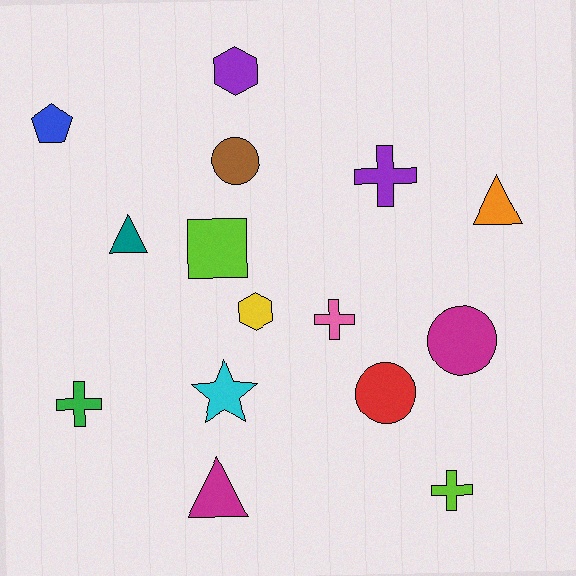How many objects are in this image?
There are 15 objects.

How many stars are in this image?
There is 1 star.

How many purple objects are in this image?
There are 2 purple objects.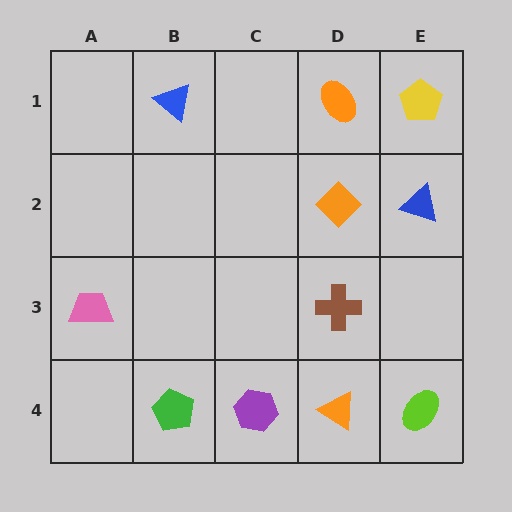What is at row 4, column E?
A lime ellipse.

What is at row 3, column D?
A brown cross.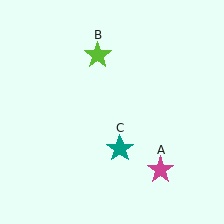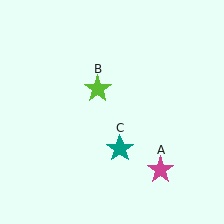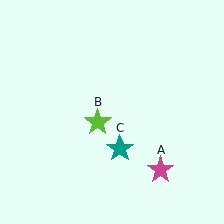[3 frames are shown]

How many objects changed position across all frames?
1 object changed position: lime star (object B).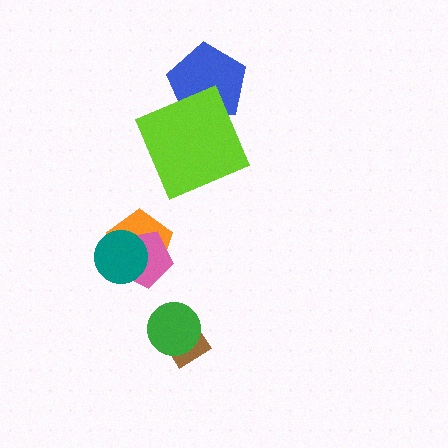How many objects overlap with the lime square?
1 object overlaps with the lime square.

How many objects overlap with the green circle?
1 object overlaps with the green circle.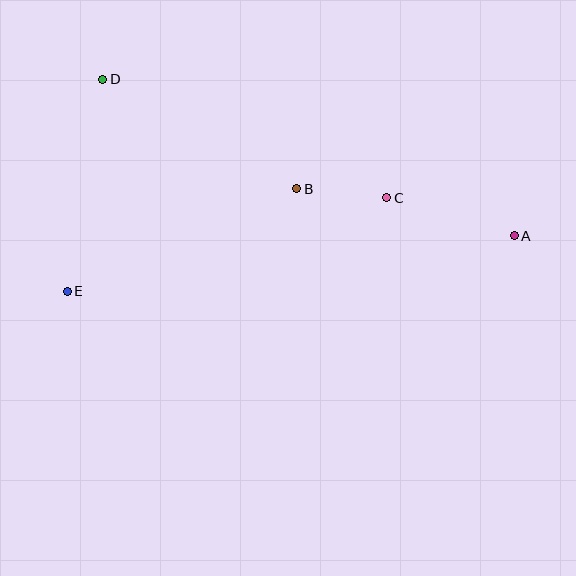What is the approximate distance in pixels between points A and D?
The distance between A and D is approximately 441 pixels.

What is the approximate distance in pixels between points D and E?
The distance between D and E is approximately 215 pixels.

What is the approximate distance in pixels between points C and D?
The distance between C and D is approximately 308 pixels.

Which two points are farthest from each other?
Points A and E are farthest from each other.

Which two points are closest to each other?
Points B and C are closest to each other.